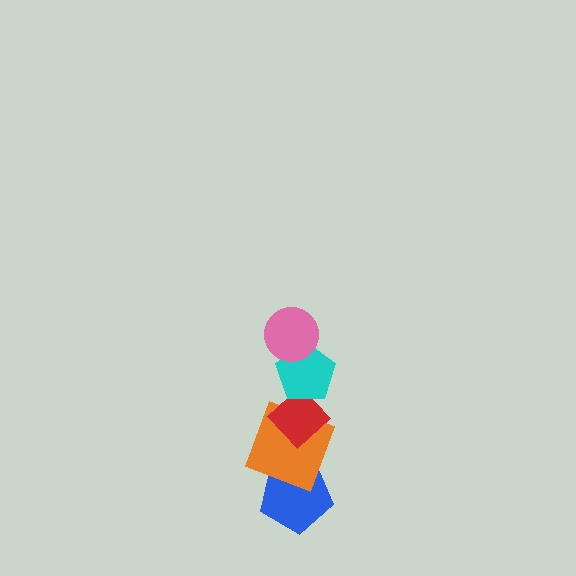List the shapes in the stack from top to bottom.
From top to bottom: the pink circle, the cyan pentagon, the red diamond, the orange square, the blue pentagon.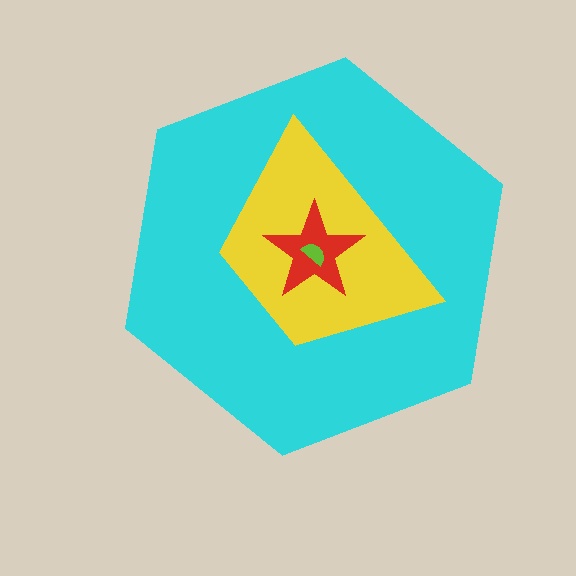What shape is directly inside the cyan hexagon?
The yellow trapezoid.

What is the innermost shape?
The lime semicircle.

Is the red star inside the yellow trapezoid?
Yes.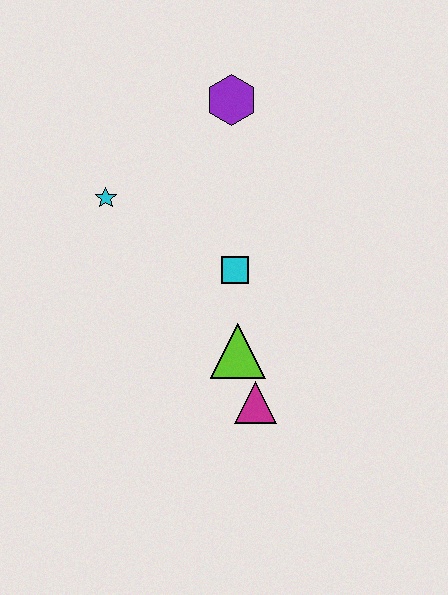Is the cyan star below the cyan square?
No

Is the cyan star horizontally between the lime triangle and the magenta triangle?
No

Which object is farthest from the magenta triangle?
The purple hexagon is farthest from the magenta triangle.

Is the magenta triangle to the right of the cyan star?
Yes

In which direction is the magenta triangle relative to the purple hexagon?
The magenta triangle is below the purple hexagon.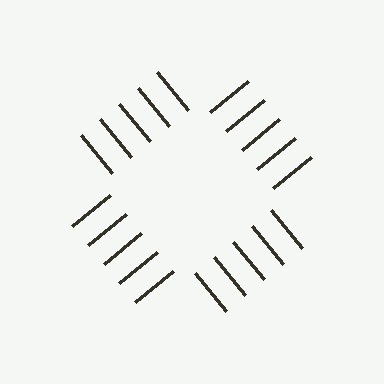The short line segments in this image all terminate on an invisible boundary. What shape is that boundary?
An illusory square — the line segments terminate on its edges but no continuous stroke is drawn.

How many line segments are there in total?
20 — 5 along each of the 4 edges.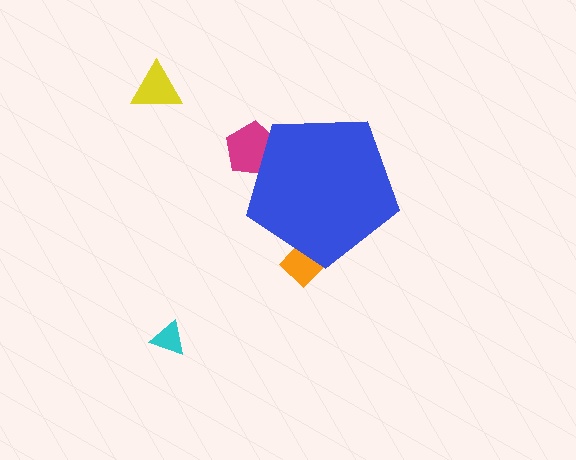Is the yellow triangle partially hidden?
No, the yellow triangle is fully visible.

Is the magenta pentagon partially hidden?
Yes, the magenta pentagon is partially hidden behind the blue pentagon.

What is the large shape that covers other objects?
A blue pentagon.